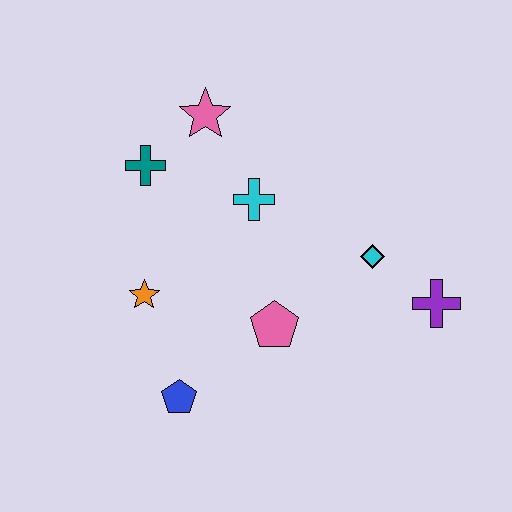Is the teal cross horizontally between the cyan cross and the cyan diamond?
No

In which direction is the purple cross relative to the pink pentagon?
The purple cross is to the right of the pink pentagon.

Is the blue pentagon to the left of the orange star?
No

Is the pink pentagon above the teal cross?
No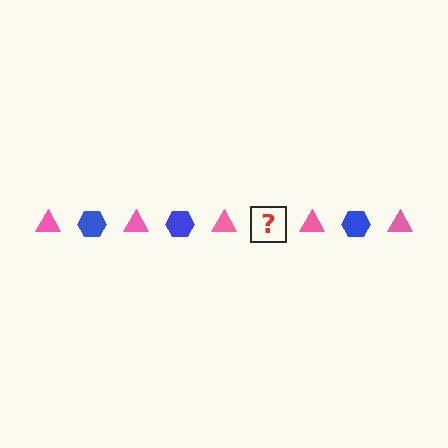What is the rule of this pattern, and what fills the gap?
The rule is that the pattern alternates between pink triangle and blue hexagon. The gap should be filled with a blue hexagon.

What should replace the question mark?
The question mark should be replaced with a blue hexagon.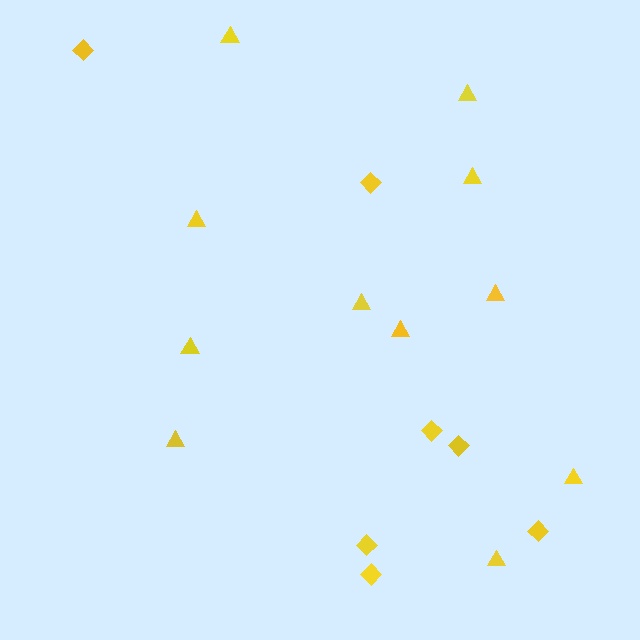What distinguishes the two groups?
There are 2 groups: one group of triangles (11) and one group of diamonds (7).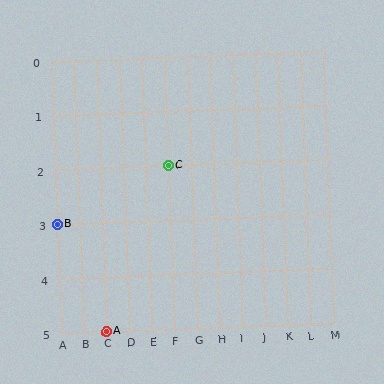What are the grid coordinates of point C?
Point C is at grid coordinates (F, 2).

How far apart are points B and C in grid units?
Points B and C are 5 columns and 1 row apart (about 5.1 grid units diagonally).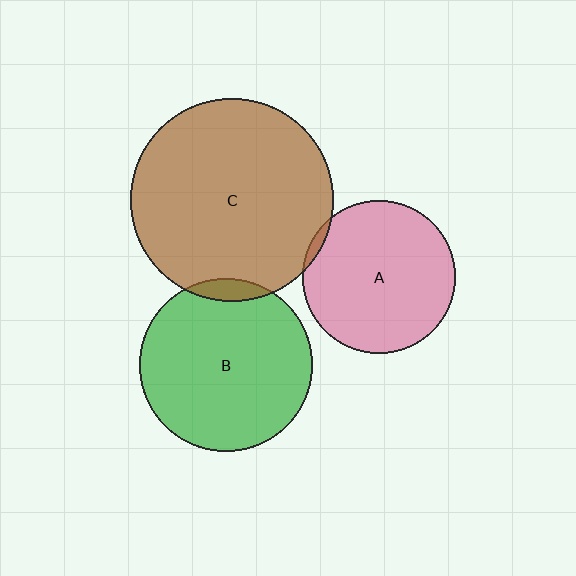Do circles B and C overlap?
Yes.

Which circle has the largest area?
Circle C (brown).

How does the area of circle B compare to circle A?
Approximately 1.3 times.